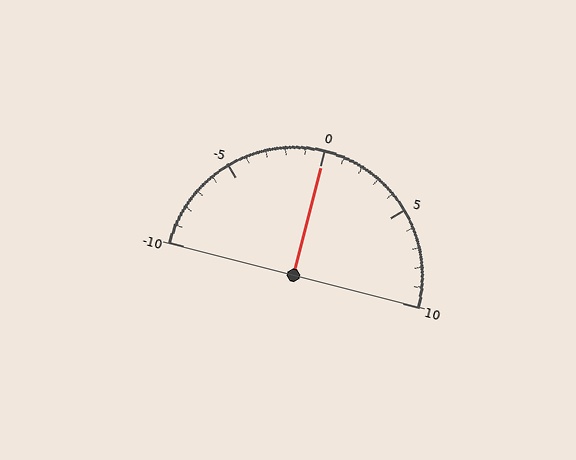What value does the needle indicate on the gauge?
The needle indicates approximately 0.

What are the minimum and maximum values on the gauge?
The gauge ranges from -10 to 10.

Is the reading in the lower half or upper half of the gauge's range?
The reading is in the upper half of the range (-10 to 10).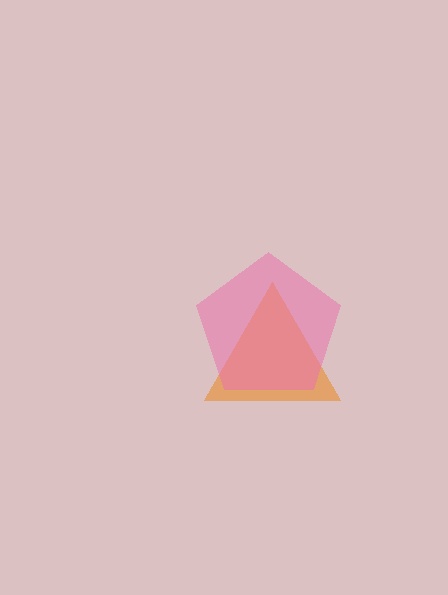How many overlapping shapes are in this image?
There are 2 overlapping shapes in the image.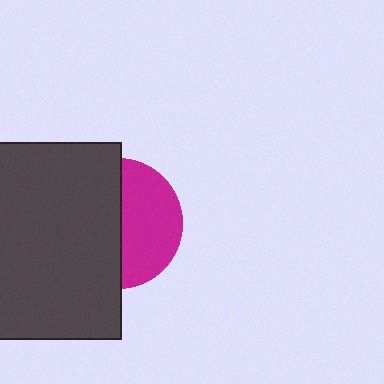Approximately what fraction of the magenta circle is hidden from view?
Roughly 53% of the magenta circle is hidden behind the dark gray rectangle.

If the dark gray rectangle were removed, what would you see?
You would see the complete magenta circle.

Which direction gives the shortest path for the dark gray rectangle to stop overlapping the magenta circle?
Moving left gives the shortest separation.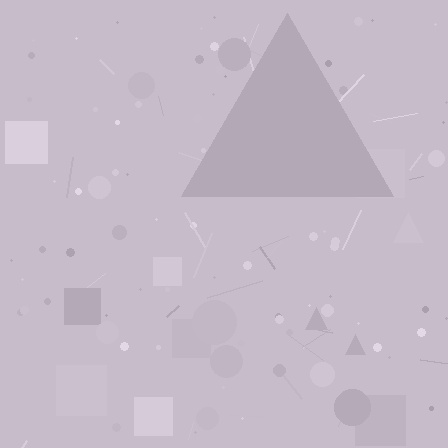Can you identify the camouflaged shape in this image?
The camouflaged shape is a triangle.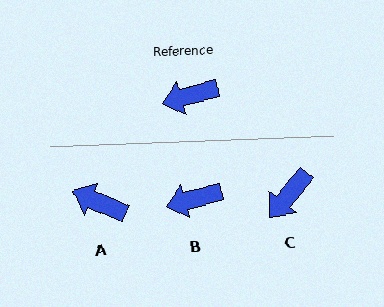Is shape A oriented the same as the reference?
No, it is off by about 38 degrees.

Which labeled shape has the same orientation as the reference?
B.